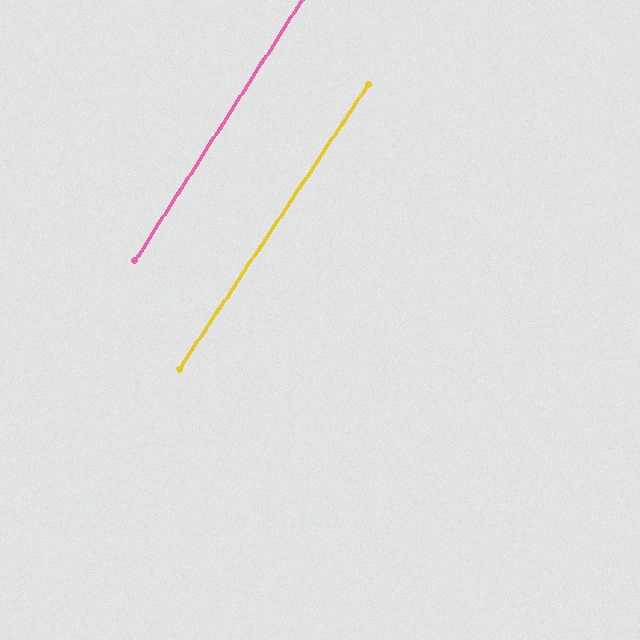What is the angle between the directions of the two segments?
Approximately 1 degree.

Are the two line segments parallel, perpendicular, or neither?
Parallel — their directions differ by only 1.1°.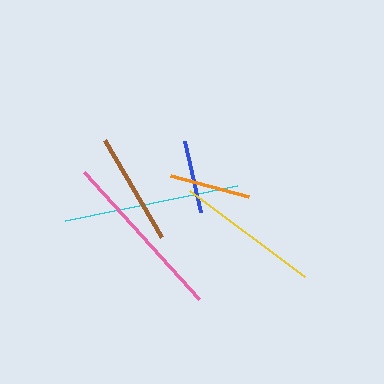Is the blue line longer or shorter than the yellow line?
The yellow line is longer than the blue line.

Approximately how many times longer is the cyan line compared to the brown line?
The cyan line is approximately 1.6 times the length of the brown line.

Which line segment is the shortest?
The blue line is the shortest at approximately 73 pixels.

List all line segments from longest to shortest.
From longest to shortest: cyan, pink, yellow, brown, orange, blue.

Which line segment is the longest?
The cyan line is the longest at approximately 175 pixels.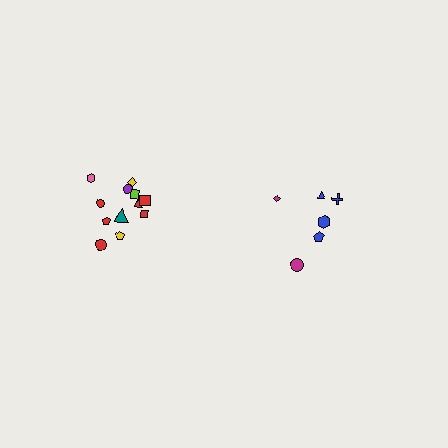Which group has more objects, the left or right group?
The left group.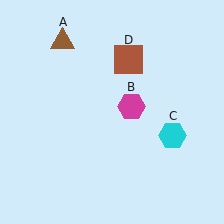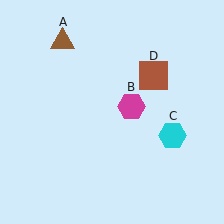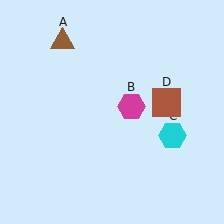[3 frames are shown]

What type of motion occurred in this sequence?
The brown square (object D) rotated clockwise around the center of the scene.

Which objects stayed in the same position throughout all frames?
Brown triangle (object A) and magenta hexagon (object B) and cyan hexagon (object C) remained stationary.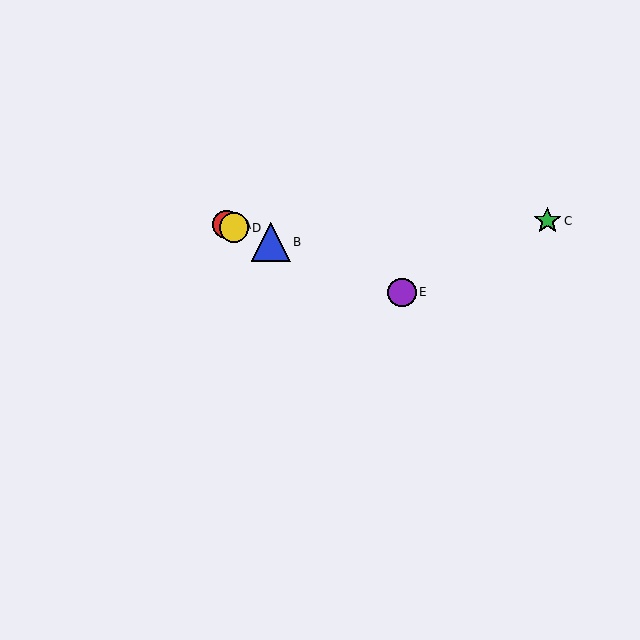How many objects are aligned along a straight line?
4 objects (A, B, D, E) are aligned along a straight line.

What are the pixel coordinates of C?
Object C is at (547, 221).